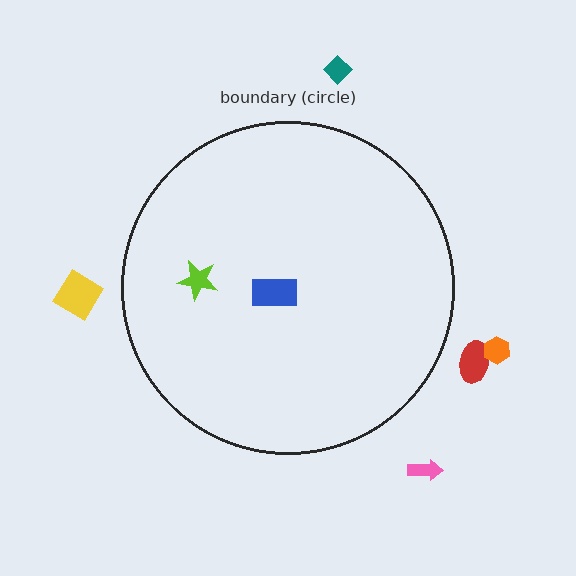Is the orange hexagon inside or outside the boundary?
Outside.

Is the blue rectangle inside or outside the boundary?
Inside.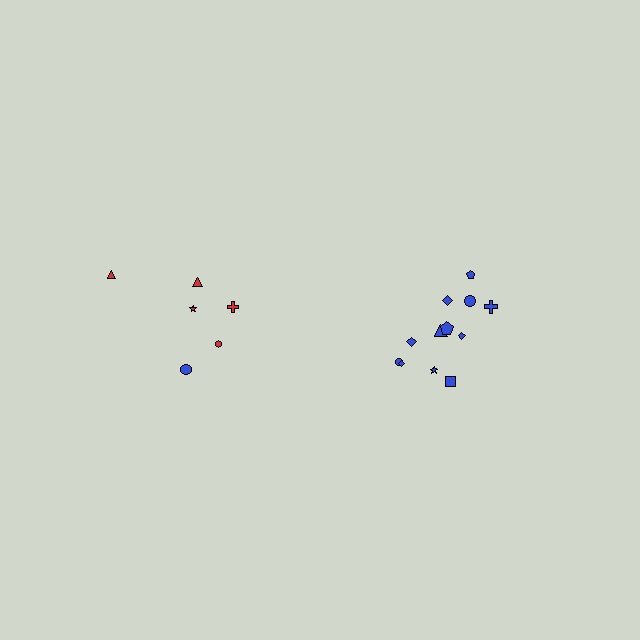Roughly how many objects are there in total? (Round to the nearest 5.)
Roughly 20 objects in total.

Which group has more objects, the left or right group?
The right group.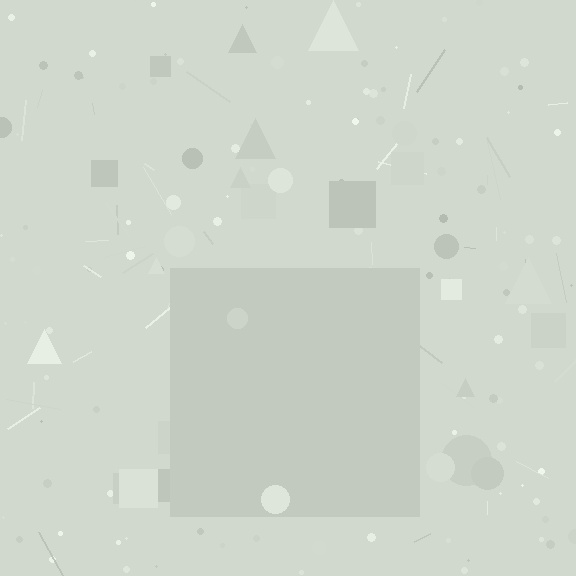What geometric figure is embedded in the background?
A square is embedded in the background.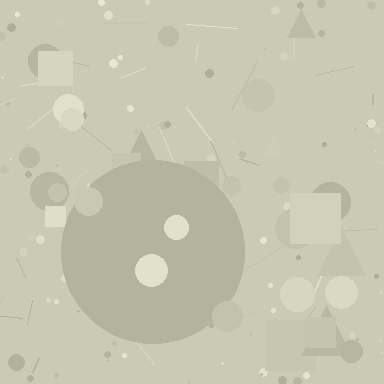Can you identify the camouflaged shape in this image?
The camouflaged shape is a circle.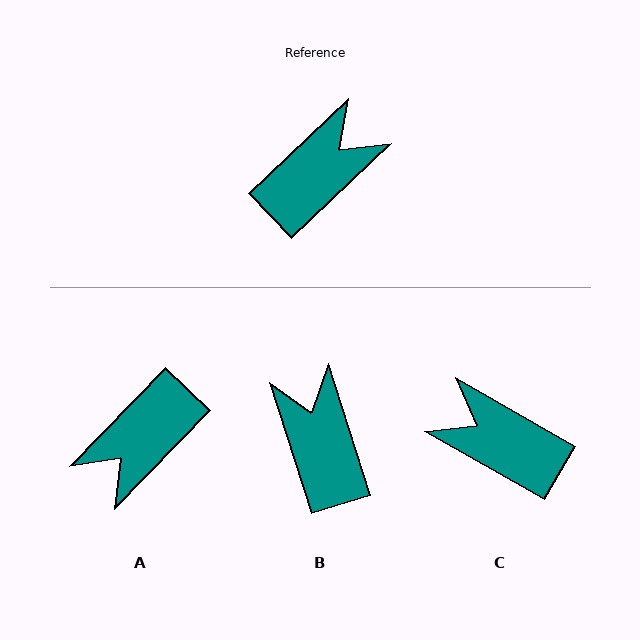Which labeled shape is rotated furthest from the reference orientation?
A, about 177 degrees away.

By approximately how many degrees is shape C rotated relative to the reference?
Approximately 107 degrees counter-clockwise.